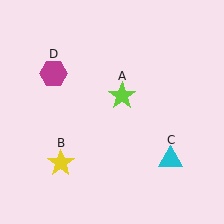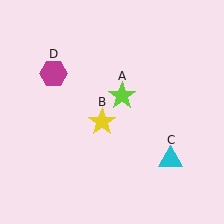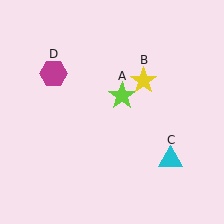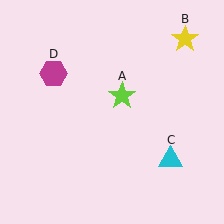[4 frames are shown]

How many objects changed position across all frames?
1 object changed position: yellow star (object B).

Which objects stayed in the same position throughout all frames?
Lime star (object A) and cyan triangle (object C) and magenta hexagon (object D) remained stationary.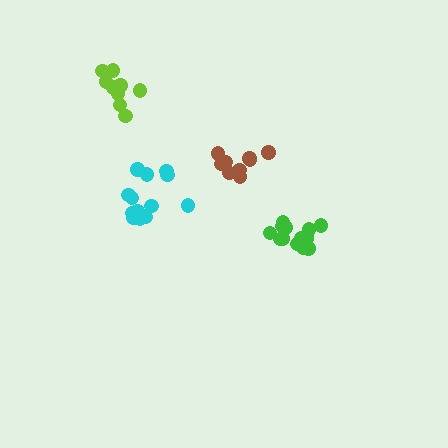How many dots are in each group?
Group 1: 9 dots, Group 2: 13 dots, Group 3: 14 dots, Group 4: 9 dots (45 total).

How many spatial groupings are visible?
There are 4 spatial groupings.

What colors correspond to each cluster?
The clusters are colored: lime, cyan, green, brown.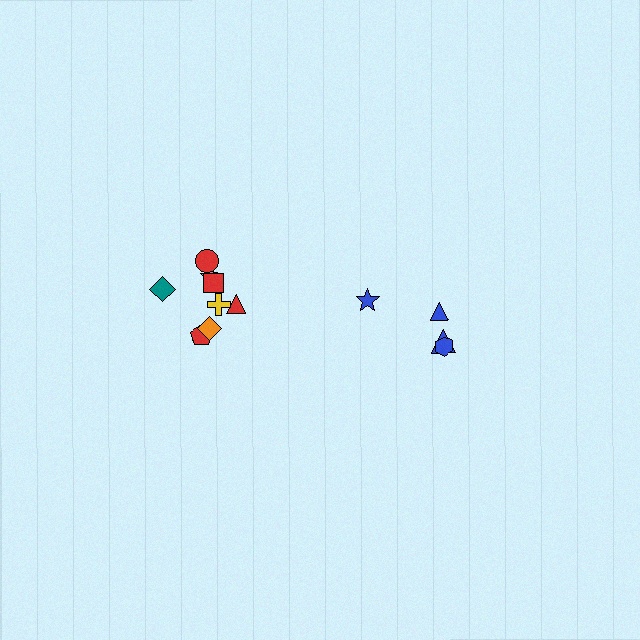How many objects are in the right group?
There are 4 objects.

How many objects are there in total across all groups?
There are 12 objects.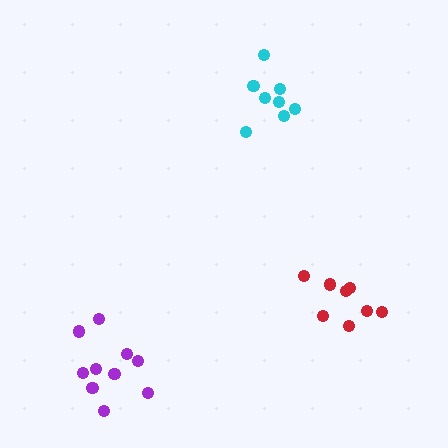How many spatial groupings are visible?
There are 3 spatial groupings.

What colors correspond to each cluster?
The clusters are colored: purple, red, cyan.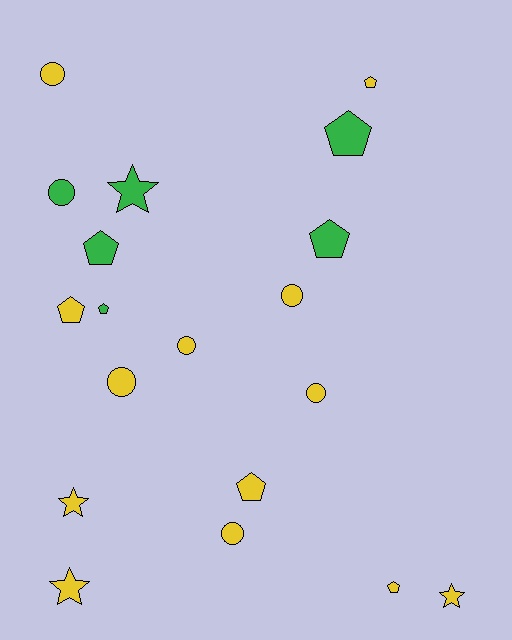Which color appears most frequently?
Yellow, with 13 objects.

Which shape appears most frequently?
Pentagon, with 8 objects.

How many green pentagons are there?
There are 4 green pentagons.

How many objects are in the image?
There are 19 objects.